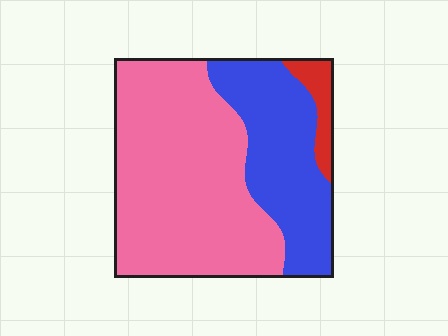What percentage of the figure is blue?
Blue takes up between a quarter and a half of the figure.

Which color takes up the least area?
Red, at roughly 5%.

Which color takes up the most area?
Pink, at roughly 60%.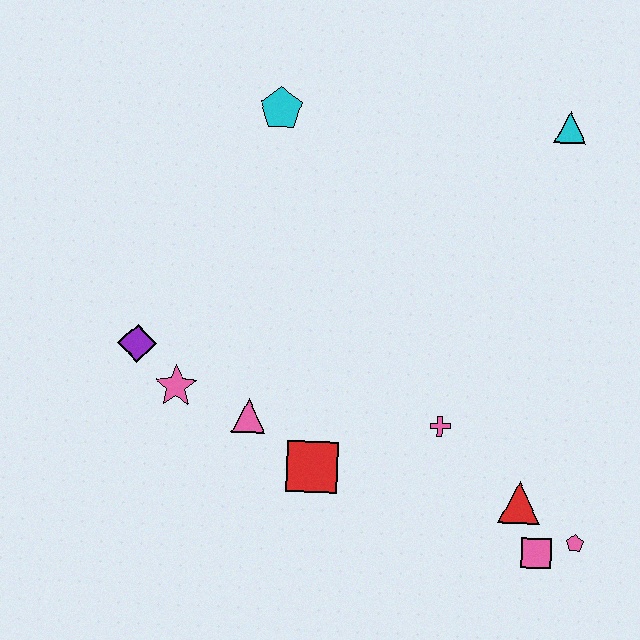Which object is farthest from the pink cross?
The cyan pentagon is farthest from the pink cross.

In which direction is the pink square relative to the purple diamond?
The pink square is to the right of the purple diamond.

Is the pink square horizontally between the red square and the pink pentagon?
Yes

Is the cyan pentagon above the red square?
Yes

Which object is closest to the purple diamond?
The pink star is closest to the purple diamond.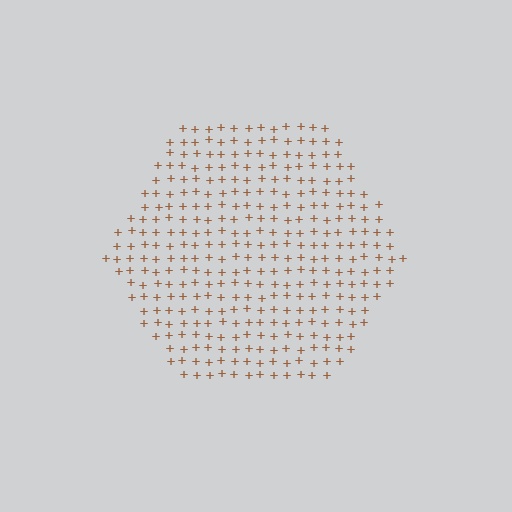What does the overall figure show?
The overall figure shows a hexagon.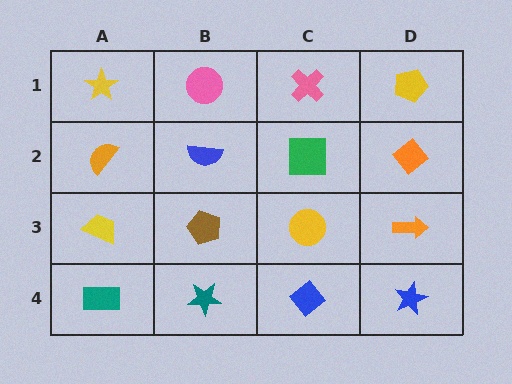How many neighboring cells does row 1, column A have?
2.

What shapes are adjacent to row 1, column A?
An orange semicircle (row 2, column A), a pink circle (row 1, column B).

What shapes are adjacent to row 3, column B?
A blue semicircle (row 2, column B), a teal star (row 4, column B), a yellow trapezoid (row 3, column A), a yellow circle (row 3, column C).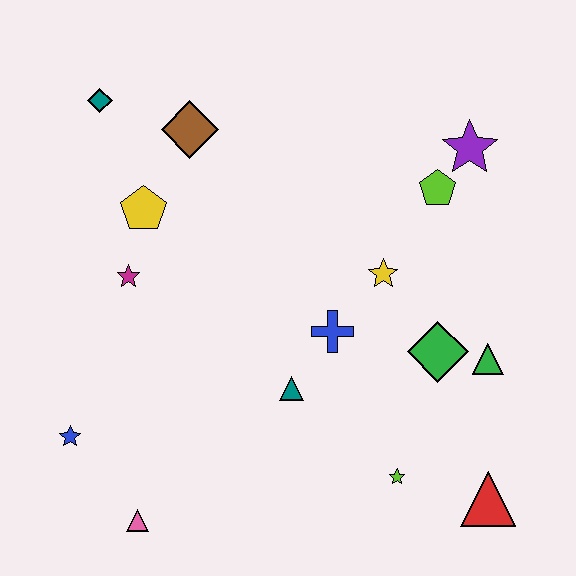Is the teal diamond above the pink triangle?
Yes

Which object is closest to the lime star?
The red triangle is closest to the lime star.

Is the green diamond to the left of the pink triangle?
No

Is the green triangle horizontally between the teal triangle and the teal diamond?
No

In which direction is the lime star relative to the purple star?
The lime star is below the purple star.